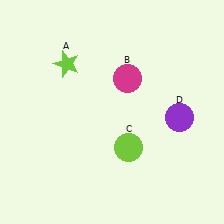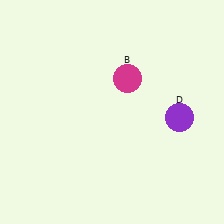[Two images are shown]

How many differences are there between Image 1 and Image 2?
There are 2 differences between the two images.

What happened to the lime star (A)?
The lime star (A) was removed in Image 2. It was in the top-left area of Image 1.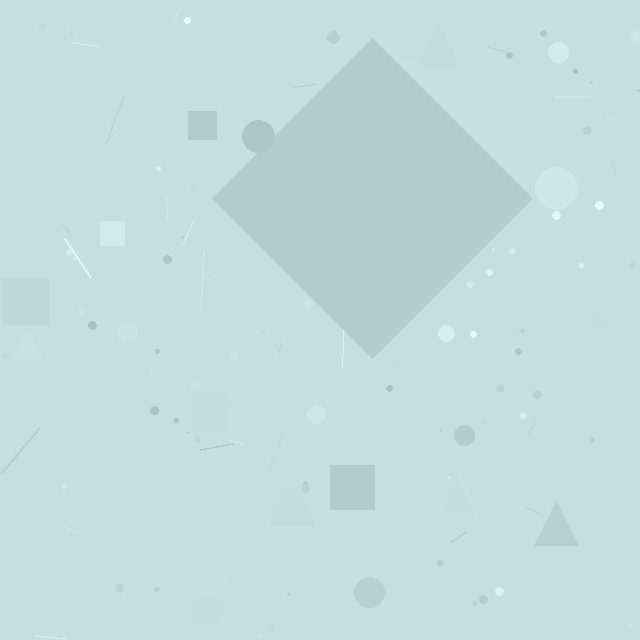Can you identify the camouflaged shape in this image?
The camouflaged shape is a diamond.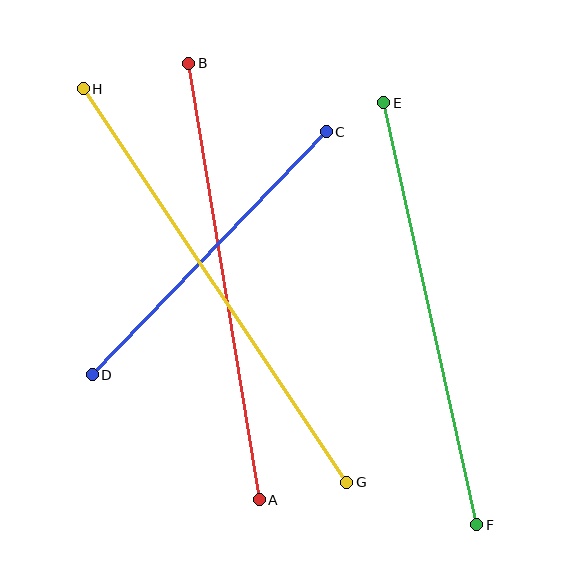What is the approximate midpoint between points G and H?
The midpoint is at approximately (215, 286) pixels.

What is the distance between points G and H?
The distance is approximately 474 pixels.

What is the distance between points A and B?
The distance is approximately 442 pixels.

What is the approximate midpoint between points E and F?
The midpoint is at approximately (430, 314) pixels.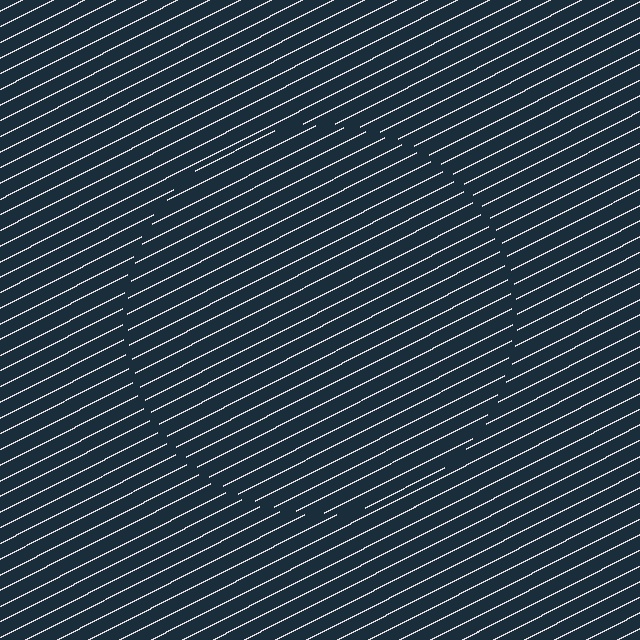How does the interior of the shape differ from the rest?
The interior of the shape contains the same grating, shifted by half a period — the contour is defined by the phase discontinuity where line-ends from the inner and outer gratings abut.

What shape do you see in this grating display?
An illusory circle. The interior of the shape contains the same grating, shifted by half a period — the contour is defined by the phase discontinuity where line-ends from the inner and outer gratings abut.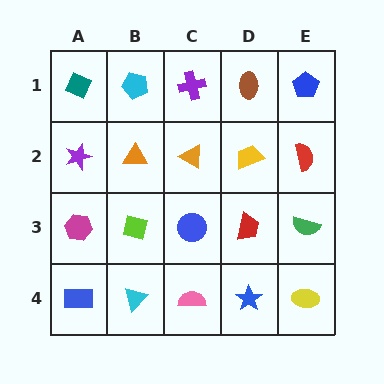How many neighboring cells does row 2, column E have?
3.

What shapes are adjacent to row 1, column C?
An orange triangle (row 2, column C), a cyan pentagon (row 1, column B), a brown ellipse (row 1, column D).